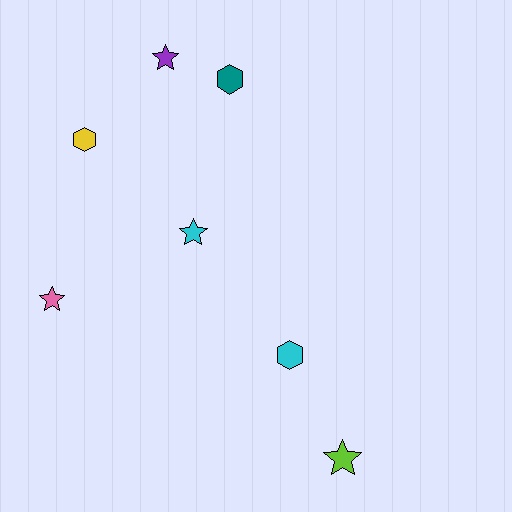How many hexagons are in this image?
There are 3 hexagons.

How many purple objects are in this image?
There is 1 purple object.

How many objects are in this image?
There are 7 objects.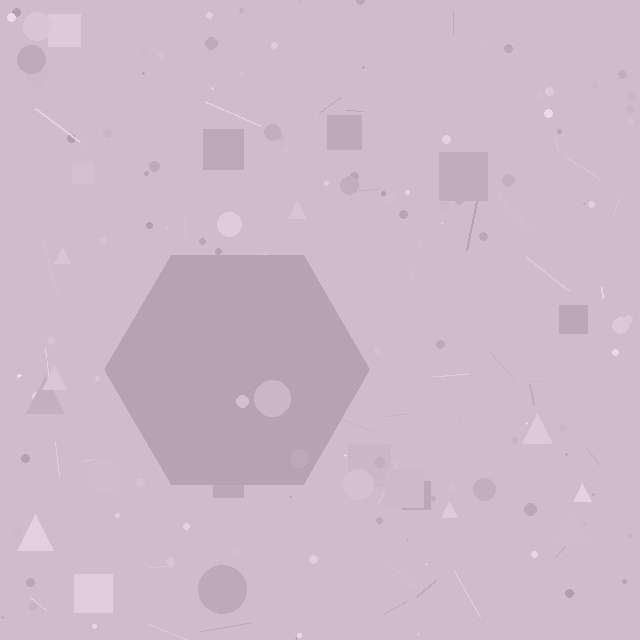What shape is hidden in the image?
A hexagon is hidden in the image.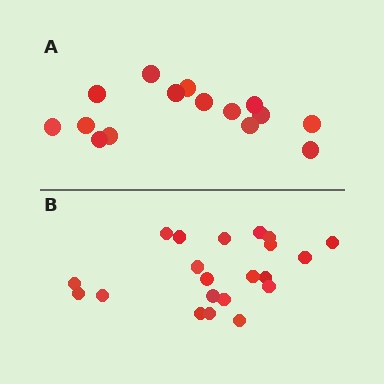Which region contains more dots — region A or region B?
Region B (the bottom region) has more dots.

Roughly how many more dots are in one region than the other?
Region B has about 6 more dots than region A.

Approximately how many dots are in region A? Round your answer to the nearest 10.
About 20 dots. (The exact count is 15, which rounds to 20.)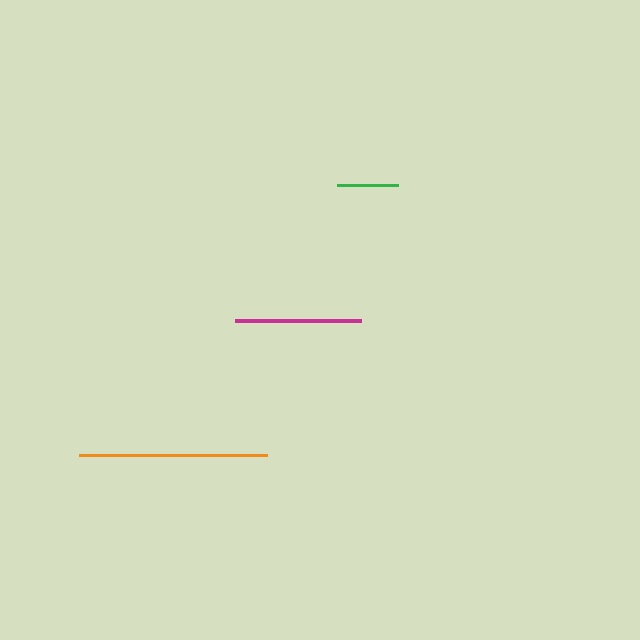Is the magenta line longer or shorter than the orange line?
The orange line is longer than the magenta line.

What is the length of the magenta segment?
The magenta segment is approximately 127 pixels long.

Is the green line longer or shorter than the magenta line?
The magenta line is longer than the green line.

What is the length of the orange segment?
The orange segment is approximately 188 pixels long.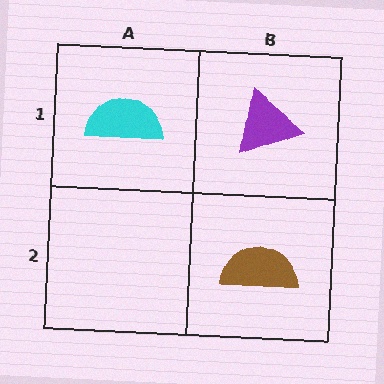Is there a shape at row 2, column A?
No, that cell is empty.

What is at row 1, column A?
A cyan semicircle.